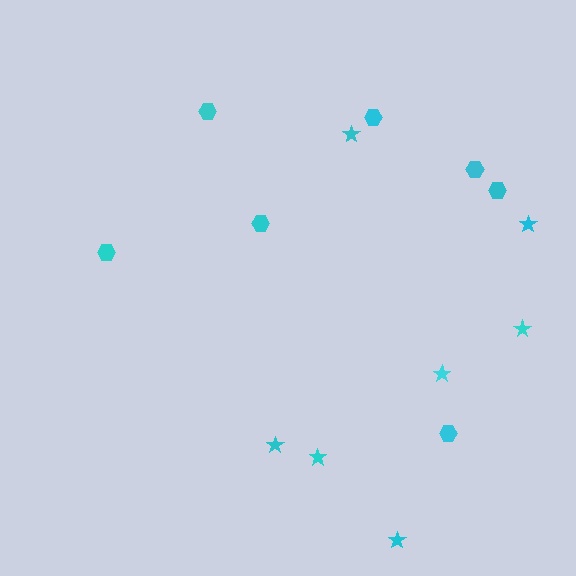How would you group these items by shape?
There are 2 groups: one group of stars (7) and one group of hexagons (7).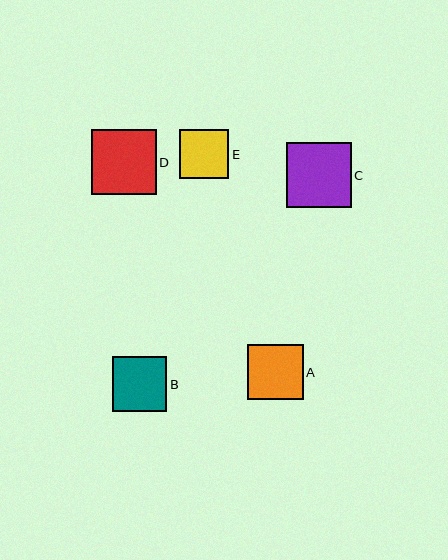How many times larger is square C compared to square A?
Square C is approximately 1.2 times the size of square A.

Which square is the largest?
Square D is the largest with a size of approximately 65 pixels.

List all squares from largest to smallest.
From largest to smallest: D, C, A, B, E.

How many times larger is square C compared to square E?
Square C is approximately 1.3 times the size of square E.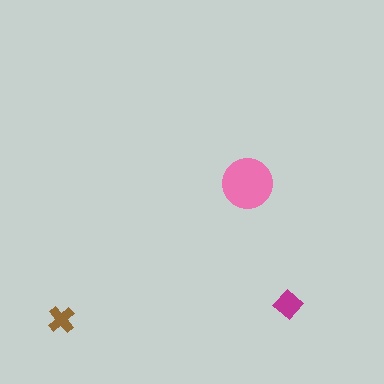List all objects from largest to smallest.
The pink circle, the magenta diamond, the brown cross.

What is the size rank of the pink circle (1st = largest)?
1st.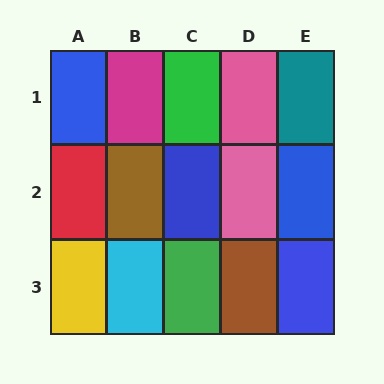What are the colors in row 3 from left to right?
Yellow, cyan, green, brown, blue.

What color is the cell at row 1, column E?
Teal.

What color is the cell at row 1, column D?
Pink.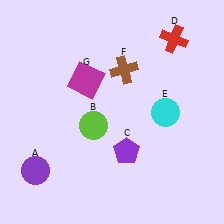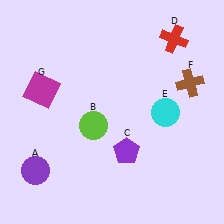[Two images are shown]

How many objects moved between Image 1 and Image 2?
2 objects moved between the two images.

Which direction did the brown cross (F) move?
The brown cross (F) moved right.